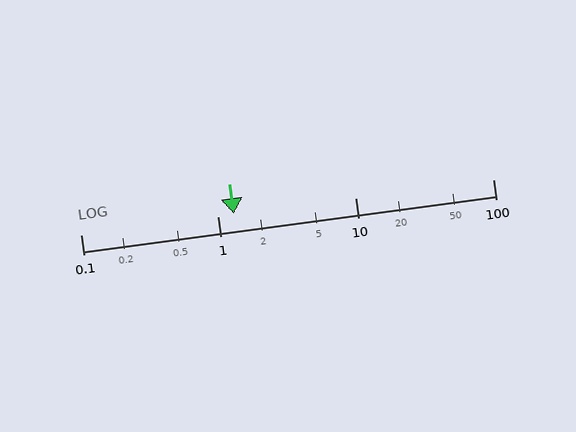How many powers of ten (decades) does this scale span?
The scale spans 3 decades, from 0.1 to 100.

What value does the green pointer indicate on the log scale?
The pointer indicates approximately 1.3.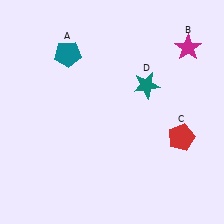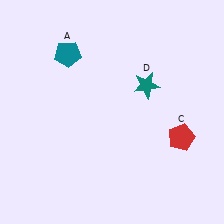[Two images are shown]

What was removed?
The magenta star (B) was removed in Image 2.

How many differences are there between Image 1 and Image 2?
There is 1 difference between the two images.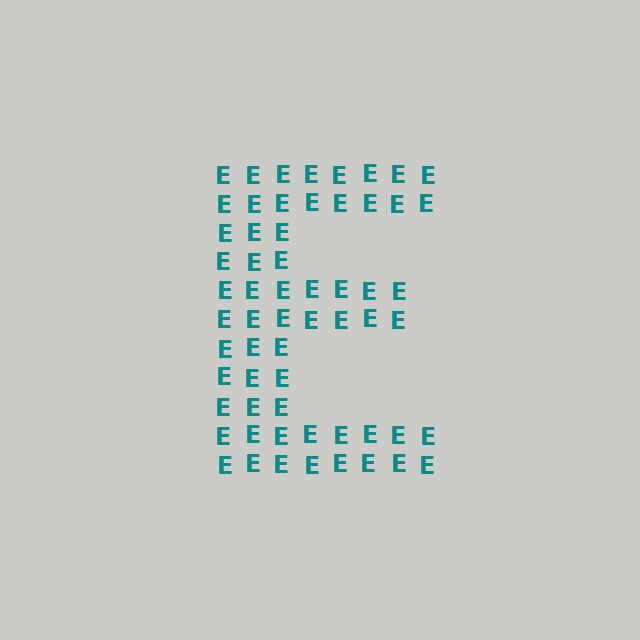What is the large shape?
The large shape is the letter E.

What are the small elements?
The small elements are letter E's.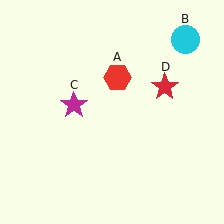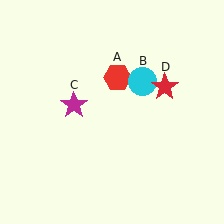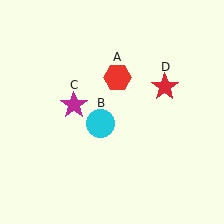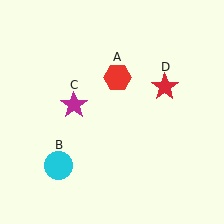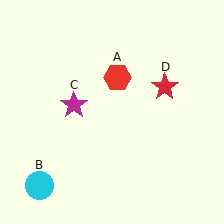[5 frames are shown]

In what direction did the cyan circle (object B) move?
The cyan circle (object B) moved down and to the left.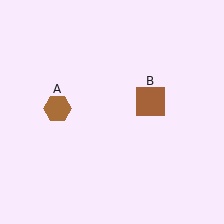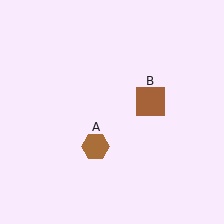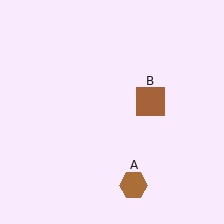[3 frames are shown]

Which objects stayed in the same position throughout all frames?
Brown square (object B) remained stationary.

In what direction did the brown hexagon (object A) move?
The brown hexagon (object A) moved down and to the right.